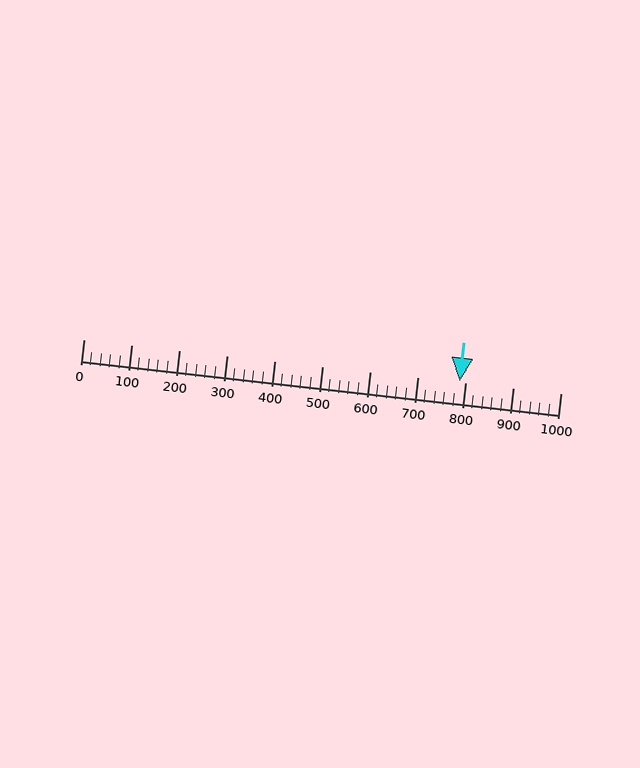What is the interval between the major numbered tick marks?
The major tick marks are spaced 100 units apart.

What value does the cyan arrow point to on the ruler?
The cyan arrow points to approximately 788.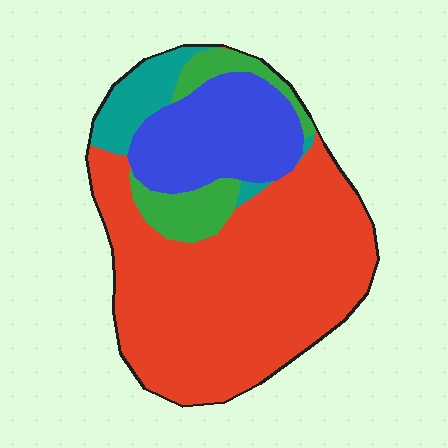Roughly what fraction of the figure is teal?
Teal covers about 10% of the figure.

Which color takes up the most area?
Red, at roughly 60%.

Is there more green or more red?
Red.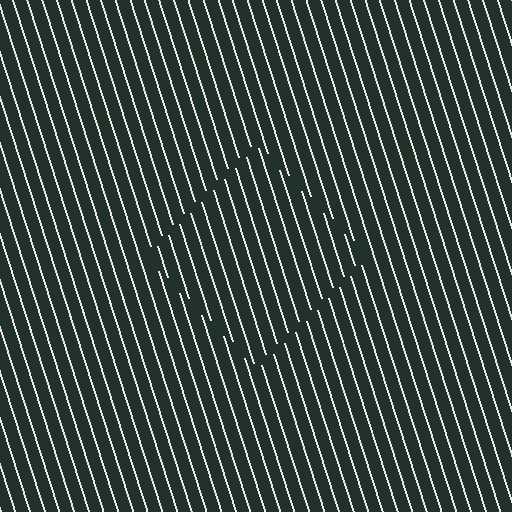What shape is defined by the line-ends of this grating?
An illusory square. The interior of the shape contains the same grating, shifted by half a period — the contour is defined by the phase discontinuity where line-ends from the inner and outer gratings abut.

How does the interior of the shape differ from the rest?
The interior of the shape contains the same grating, shifted by half a period — the contour is defined by the phase discontinuity where line-ends from the inner and outer gratings abut.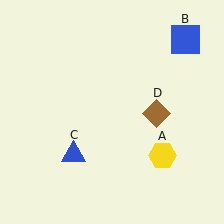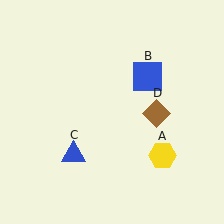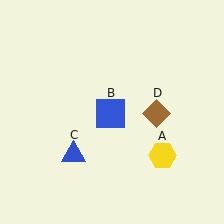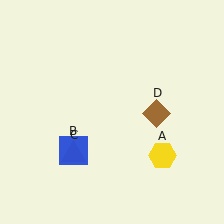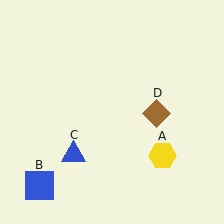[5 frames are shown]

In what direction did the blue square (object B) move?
The blue square (object B) moved down and to the left.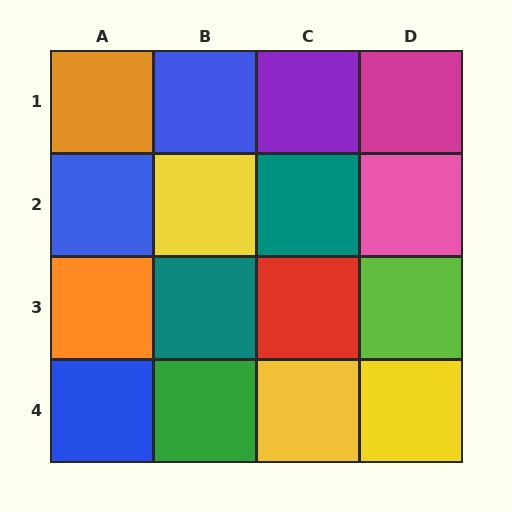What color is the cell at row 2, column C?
Teal.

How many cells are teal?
2 cells are teal.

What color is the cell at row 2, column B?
Yellow.